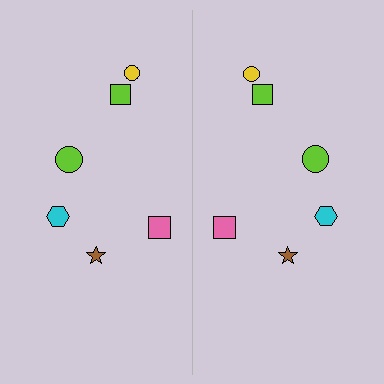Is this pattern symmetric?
Yes, this pattern has bilateral (reflection) symmetry.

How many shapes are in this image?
There are 12 shapes in this image.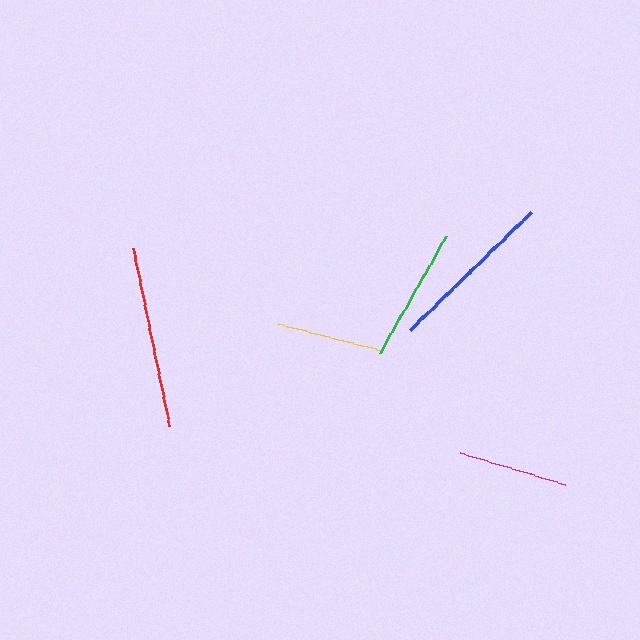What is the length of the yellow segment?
The yellow segment is approximately 106 pixels long.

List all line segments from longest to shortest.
From longest to shortest: red, blue, green, magenta, yellow.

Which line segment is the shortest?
The yellow line is the shortest at approximately 106 pixels.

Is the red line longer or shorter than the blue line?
The red line is longer than the blue line.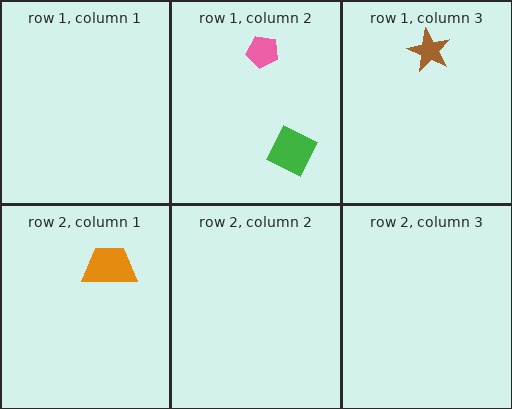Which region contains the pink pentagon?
The row 1, column 2 region.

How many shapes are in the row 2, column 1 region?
1.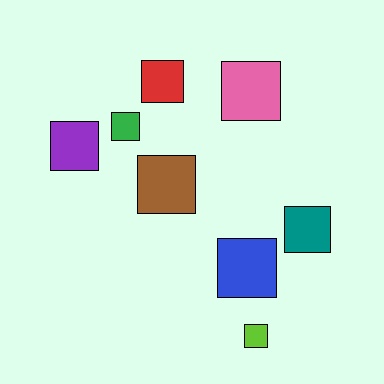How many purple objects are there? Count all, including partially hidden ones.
There is 1 purple object.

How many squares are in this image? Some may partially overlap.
There are 8 squares.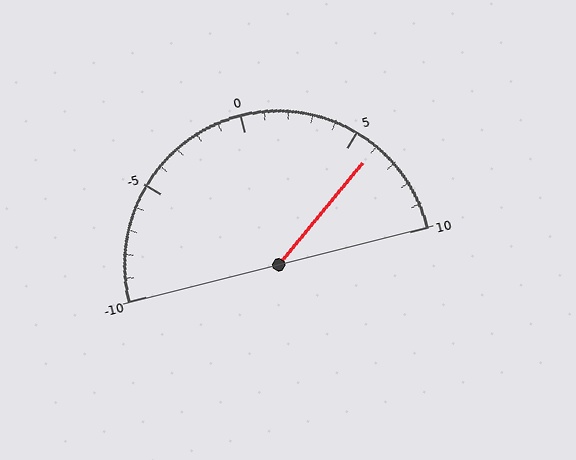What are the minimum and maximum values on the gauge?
The gauge ranges from -10 to 10.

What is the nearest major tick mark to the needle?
The nearest major tick mark is 5.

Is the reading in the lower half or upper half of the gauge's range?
The reading is in the upper half of the range (-10 to 10).